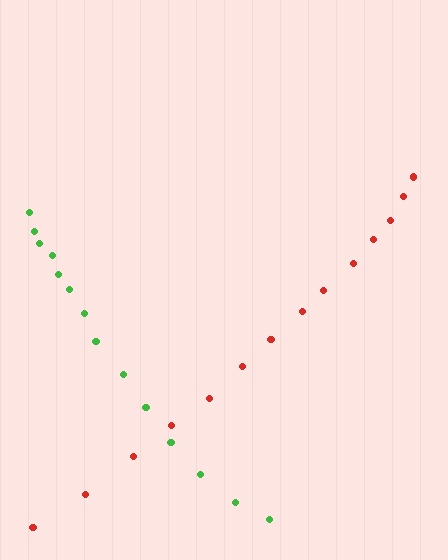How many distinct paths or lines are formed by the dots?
There are 2 distinct paths.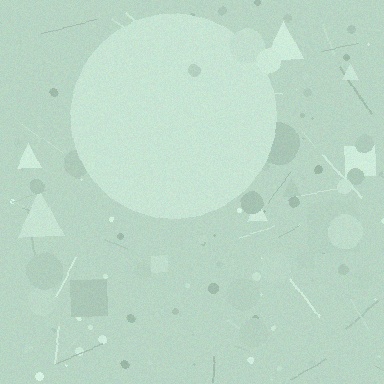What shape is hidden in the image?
A circle is hidden in the image.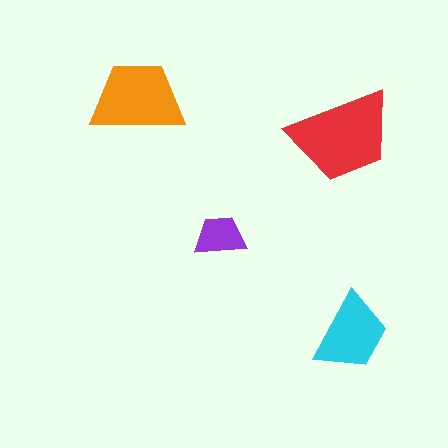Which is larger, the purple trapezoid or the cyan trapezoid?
The cyan one.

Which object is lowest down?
The cyan trapezoid is bottommost.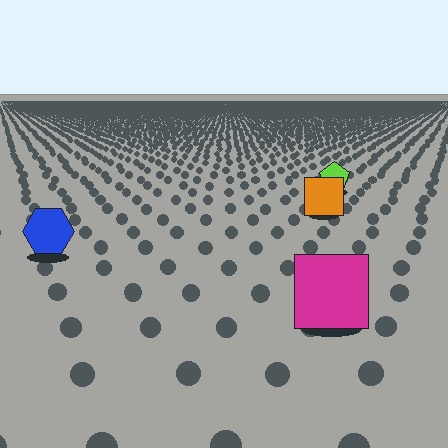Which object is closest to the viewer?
The magenta square is closest. The texture marks near it are larger and more spread out.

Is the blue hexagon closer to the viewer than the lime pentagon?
Yes. The blue hexagon is closer — you can tell from the texture gradient: the ground texture is coarser near it.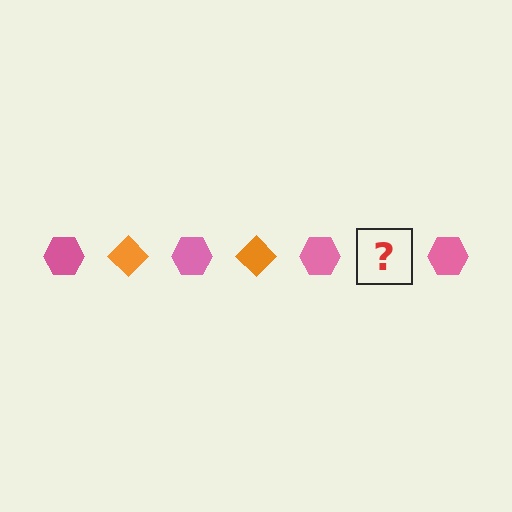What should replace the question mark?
The question mark should be replaced with an orange diamond.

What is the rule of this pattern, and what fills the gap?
The rule is that the pattern alternates between pink hexagon and orange diamond. The gap should be filled with an orange diamond.